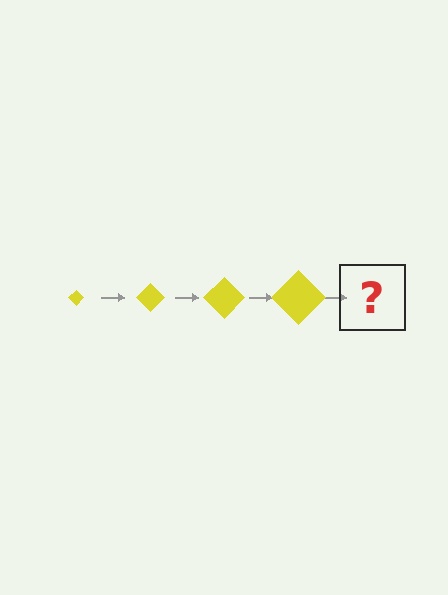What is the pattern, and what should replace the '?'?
The pattern is that the diamond gets progressively larger each step. The '?' should be a yellow diamond, larger than the previous one.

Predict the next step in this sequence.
The next step is a yellow diamond, larger than the previous one.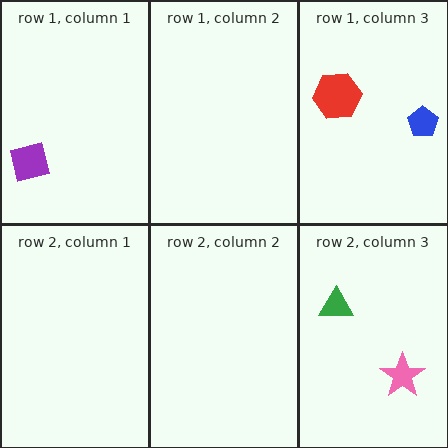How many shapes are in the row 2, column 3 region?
2.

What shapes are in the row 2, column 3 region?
The pink star, the green triangle.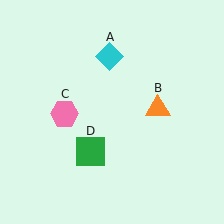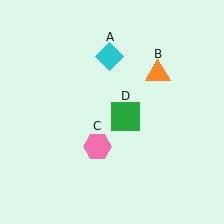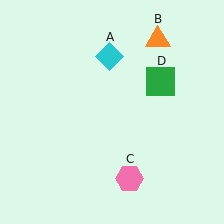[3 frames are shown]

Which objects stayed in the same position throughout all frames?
Cyan diamond (object A) remained stationary.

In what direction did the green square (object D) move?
The green square (object D) moved up and to the right.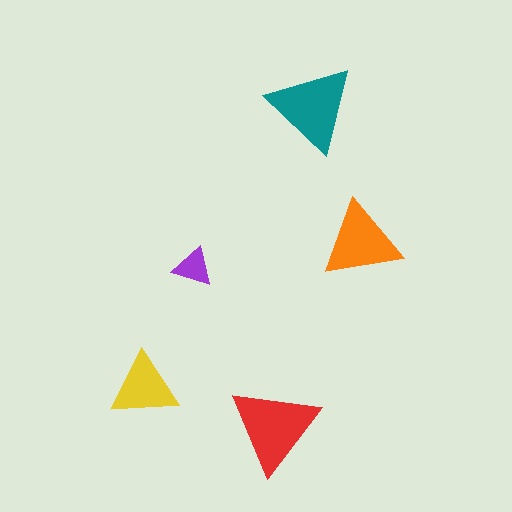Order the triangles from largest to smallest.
the red one, the teal one, the orange one, the yellow one, the purple one.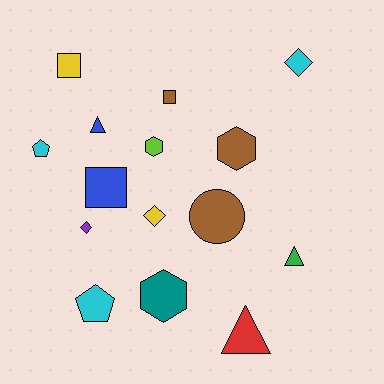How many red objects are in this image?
There is 1 red object.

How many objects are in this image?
There are 15 objects.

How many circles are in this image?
There is 1 circle.